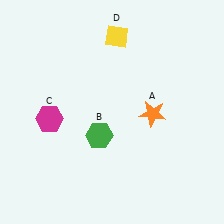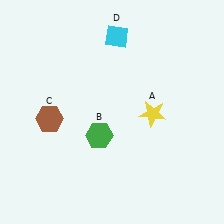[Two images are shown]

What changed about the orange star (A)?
In Image 1, A is orange. In Image 2, it changed to yellow.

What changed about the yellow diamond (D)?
In Image 1, D is yellow. In Image 2, it changed to cyan.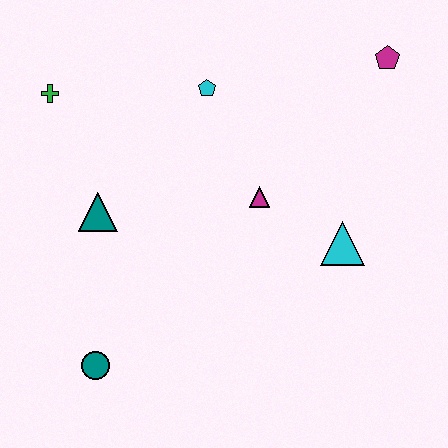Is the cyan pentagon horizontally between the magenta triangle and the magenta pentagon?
No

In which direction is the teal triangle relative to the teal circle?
The teal triangle is above the teal circle.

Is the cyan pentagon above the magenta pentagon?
No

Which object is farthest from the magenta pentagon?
The teal circle is farthest from the magenta pentagon.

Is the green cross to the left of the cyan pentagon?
Yes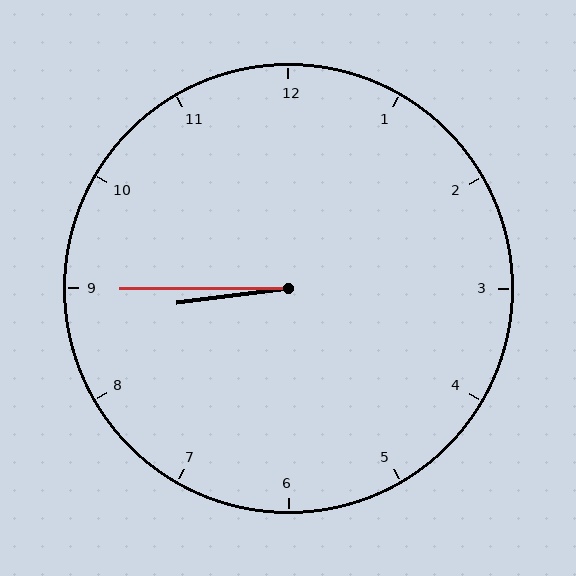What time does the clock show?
8:45.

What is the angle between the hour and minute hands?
Approximately 8 degrees.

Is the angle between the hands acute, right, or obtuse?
It is acute.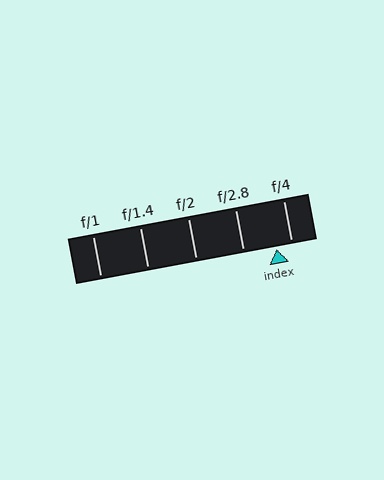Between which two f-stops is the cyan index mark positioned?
The index mark is between f/2.8 and f/4.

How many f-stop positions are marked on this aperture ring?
There are 5 f-stop positions marked.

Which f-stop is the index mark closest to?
The index mark is closest to f/4.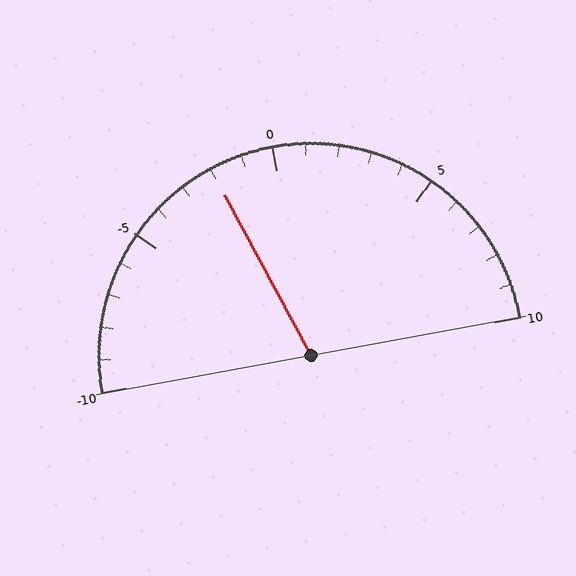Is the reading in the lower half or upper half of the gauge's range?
The reading is in the lower half of the range (-10 to 10).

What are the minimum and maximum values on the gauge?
The gauge ranges from -10 to 10.